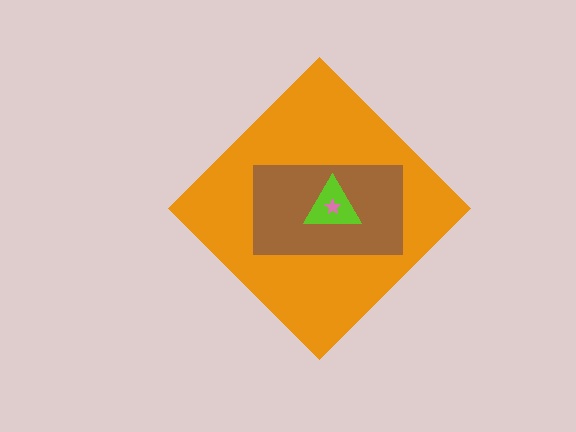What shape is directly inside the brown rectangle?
The lime triangle.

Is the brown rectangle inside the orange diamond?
Yes.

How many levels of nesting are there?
4.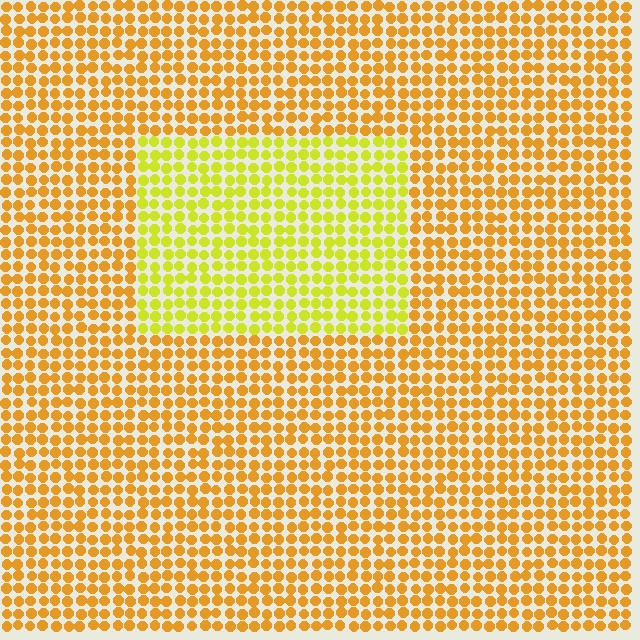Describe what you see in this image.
The image is filled with small orange elements in a uniform arrangement. A rectangle-shaped region is visible where the elements are tinted to a slightly different hue, forming a subtle color boundary.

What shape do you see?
I see a rectangle.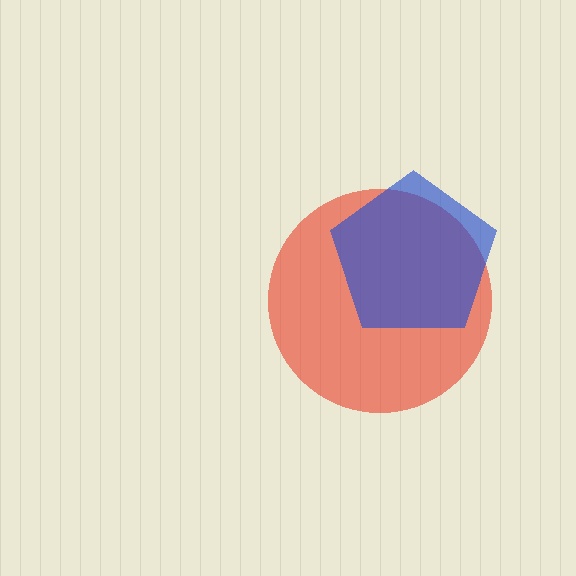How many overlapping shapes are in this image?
There are 2 overlapping shapes in the image.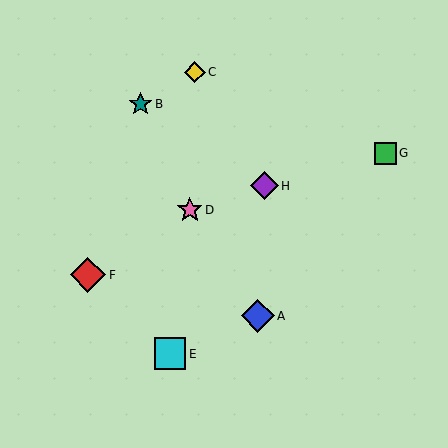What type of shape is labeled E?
Shape E is a cyan square.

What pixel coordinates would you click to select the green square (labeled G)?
Click at (385, 153) to select the green square G.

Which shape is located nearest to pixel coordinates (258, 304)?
The blue diamond (labeled A) at (258, 316) is nearest to that location.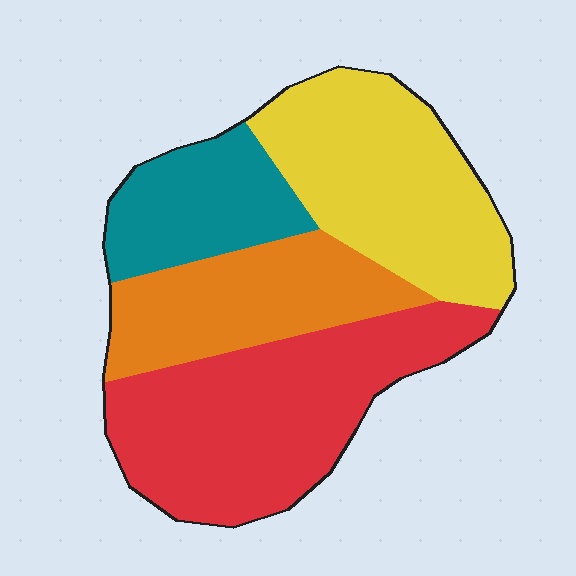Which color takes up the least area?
Teal, at roughly 15%.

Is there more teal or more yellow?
Yellow.